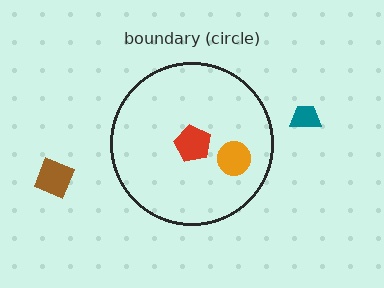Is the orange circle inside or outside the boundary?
Inside.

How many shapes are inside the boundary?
2 inside, 2 outside.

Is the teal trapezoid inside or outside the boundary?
Outside.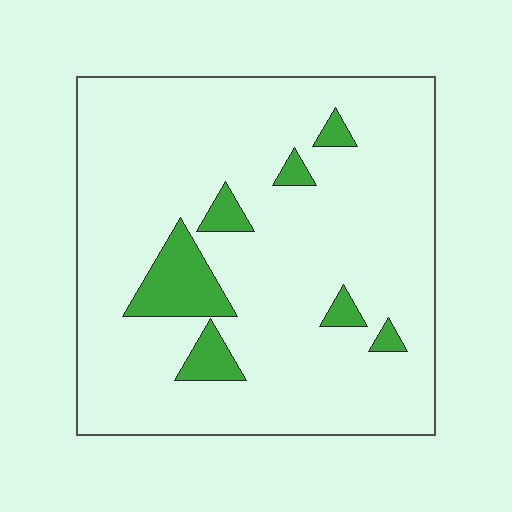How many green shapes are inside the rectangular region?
7.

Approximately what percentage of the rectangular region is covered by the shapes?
Approximately 10%.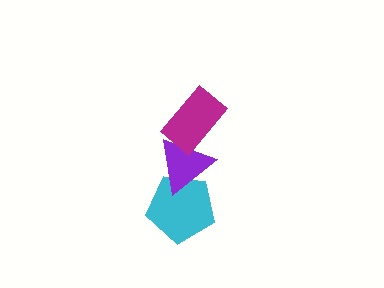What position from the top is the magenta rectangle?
The magenta rectangle is 1st from the top.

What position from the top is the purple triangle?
The purple triangle is 2nd from the top.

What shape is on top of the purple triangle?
The magenta rectangle is on top of the purple triangle.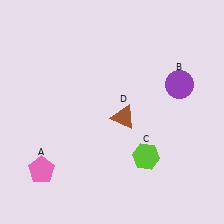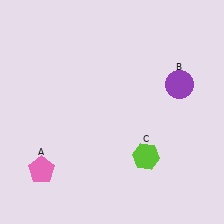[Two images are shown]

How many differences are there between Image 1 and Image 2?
There is 1 difference between the two images.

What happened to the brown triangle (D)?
The brown triangle (D) was removed in Image 2. It was in the bottom-right area of Image 1.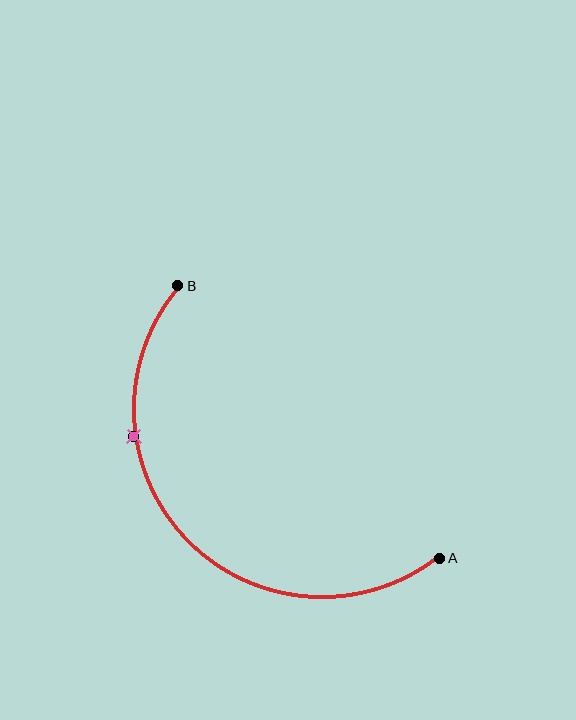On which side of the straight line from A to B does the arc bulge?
The arc bulges below and to the left of the straight line connecting A and B.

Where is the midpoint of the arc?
The arc midpoint is the point on the curve farthest from the straight line joining A and B. It sits below and to the left of that line.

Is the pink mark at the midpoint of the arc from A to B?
No. The pink mark lies on the arc but is closer to endpoint B. The arc midpoint would be at the point on the curve equidistant along the arc from both A and B.